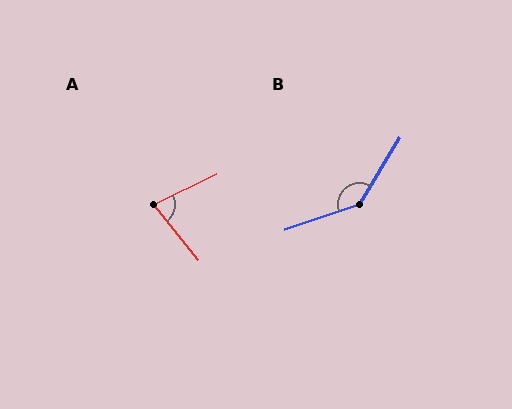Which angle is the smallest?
A, at approximately 77 degrees.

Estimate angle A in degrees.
Approximately 77 degrees.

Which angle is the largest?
B, at approximately 140 degrees.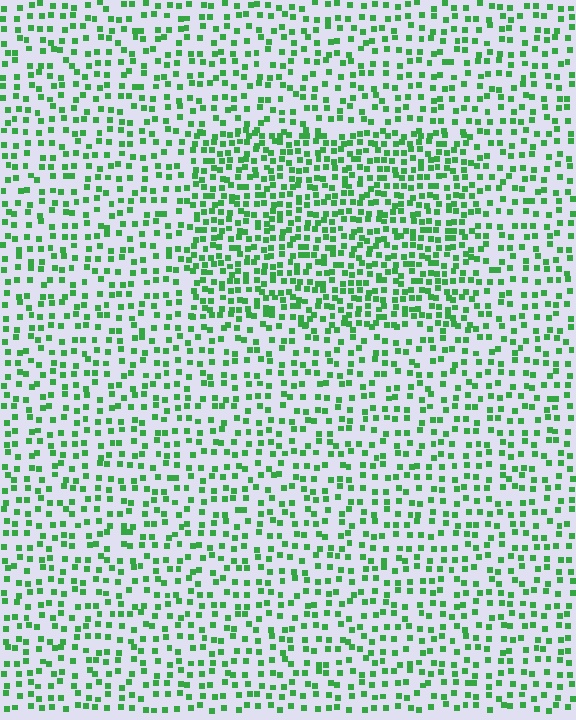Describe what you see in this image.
The image contains small green elements arranged at two different densities. A rectangle-shaped region is visible where the elements are more densely packed than the surrounding area.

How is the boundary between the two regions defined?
The boundary is defined by a change in element density (approximately 1.8x ratio). All elements are the same color, size, and shape.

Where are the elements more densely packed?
The elements are more densely packed inside the rectangle boundary.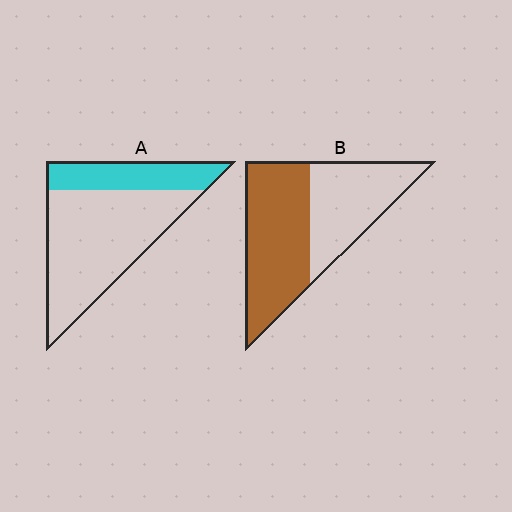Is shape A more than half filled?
No.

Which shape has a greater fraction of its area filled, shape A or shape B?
Shape B.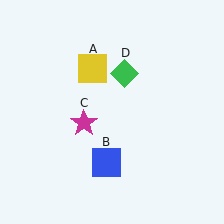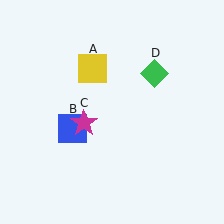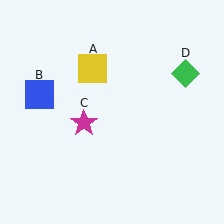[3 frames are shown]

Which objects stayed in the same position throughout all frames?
Yellow square (object A) and magenta star (object C) remained stationary.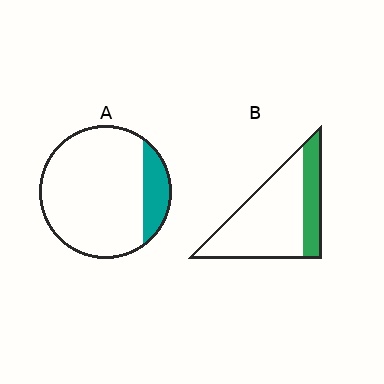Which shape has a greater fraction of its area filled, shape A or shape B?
Shape B.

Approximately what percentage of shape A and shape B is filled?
A is approximately 15% and B is approximately 25%.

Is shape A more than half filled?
No.